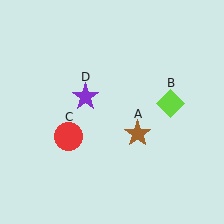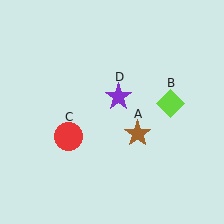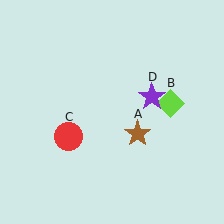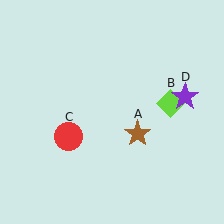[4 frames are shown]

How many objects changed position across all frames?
1 object changed position: purple star (object D).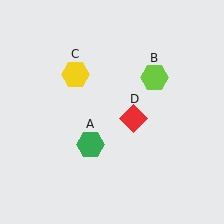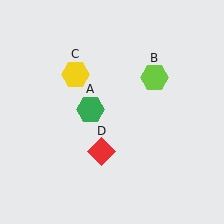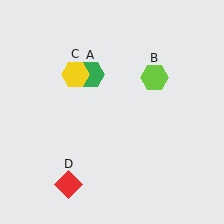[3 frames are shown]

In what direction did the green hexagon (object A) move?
The green hexagon (object A) moved up.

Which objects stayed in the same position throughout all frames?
Lime hexagon (object B) and yellow hexagon (object C) remained stationary.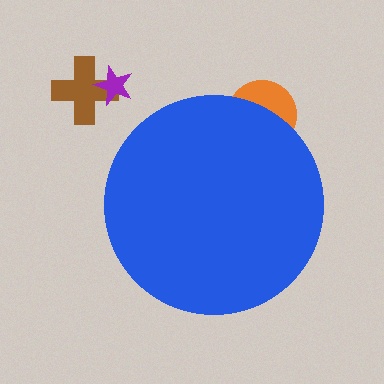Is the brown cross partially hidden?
No, the brown cross is fully visible.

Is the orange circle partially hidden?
Yes, the orange circle is partially hidden behind the blue circle.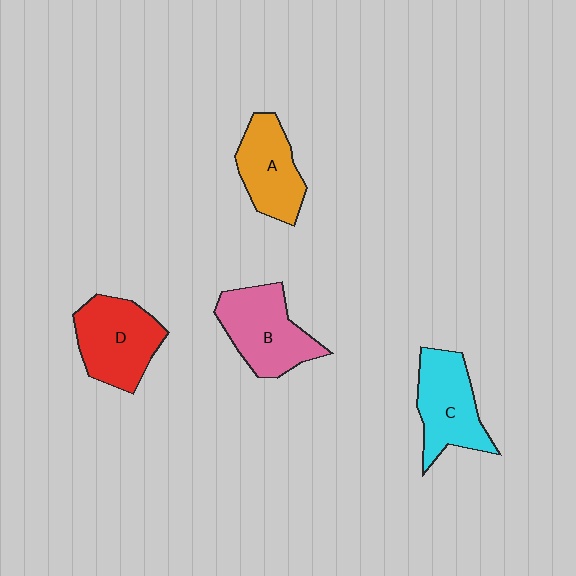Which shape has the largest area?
Shape D (red).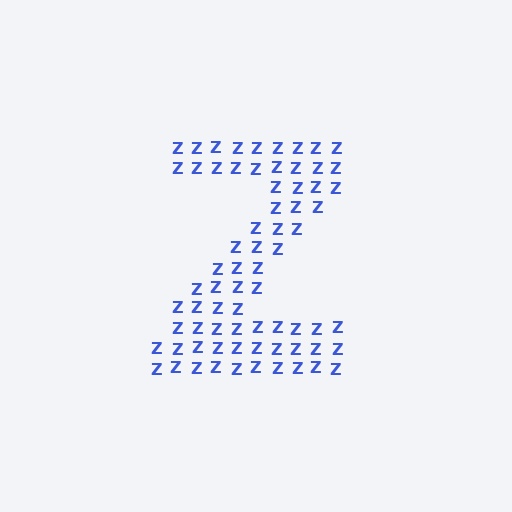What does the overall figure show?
The overall figure shows the letter Z.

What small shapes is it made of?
It is made of small letter Z's.